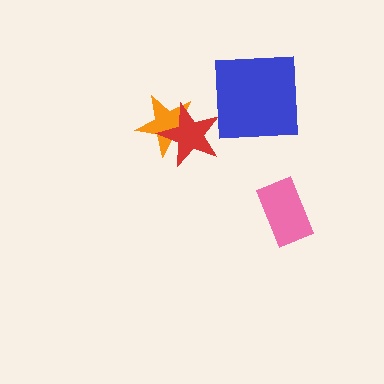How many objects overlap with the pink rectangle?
0 objects overlap with the pink rectangle.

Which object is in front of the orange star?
The red star is in front of the orange star.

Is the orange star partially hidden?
Yes, it is partially covered by another shape.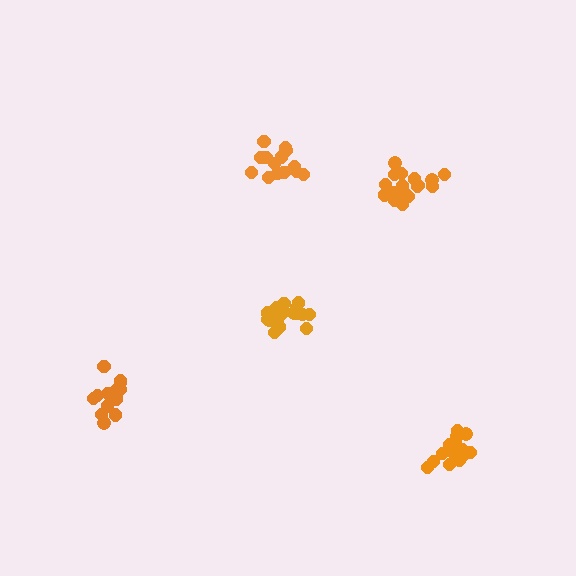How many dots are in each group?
Group 1: 18 dots, Group 2: 15 dots, Group 3: 15 dots, Group 4: 19 dots, Group 5: 15 dots (82 total).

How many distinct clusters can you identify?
There are 5 distinct clusters.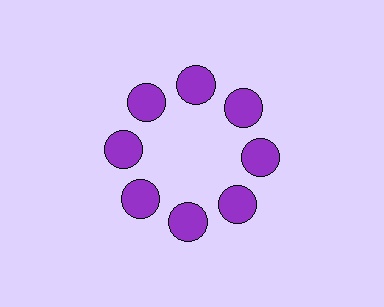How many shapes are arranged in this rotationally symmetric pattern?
There are 8 shapes, arranged in 8 groups of 1.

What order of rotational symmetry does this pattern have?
This pattern has 8-fold rotational symmetry.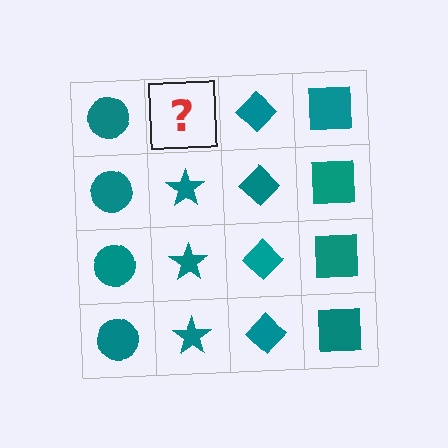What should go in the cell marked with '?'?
The missing cell should contain a teal star.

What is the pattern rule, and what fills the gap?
The rule is that each column has a consistent shape. The gap should be filled with a teal star.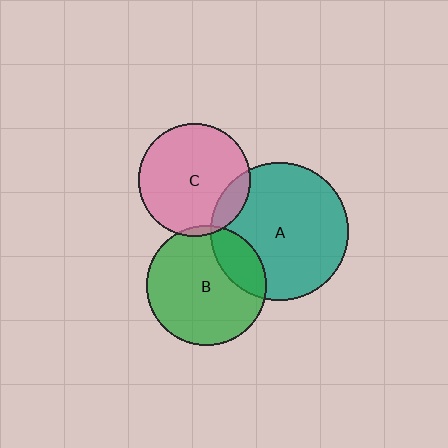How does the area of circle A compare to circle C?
Approximately 1.5 times.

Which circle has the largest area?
Circle A (teal).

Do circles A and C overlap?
Yes.